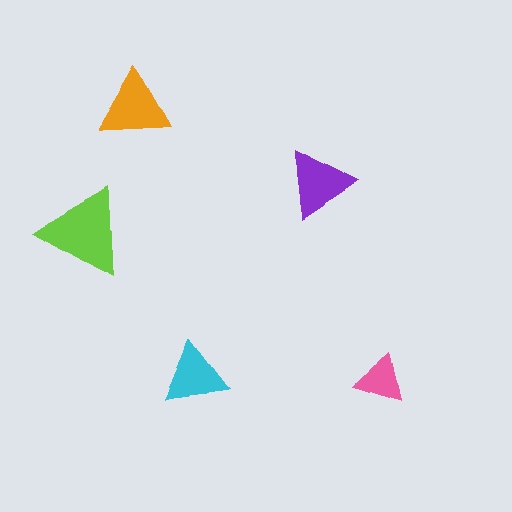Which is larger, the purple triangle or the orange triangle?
The orange one.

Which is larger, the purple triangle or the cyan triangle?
The purple one.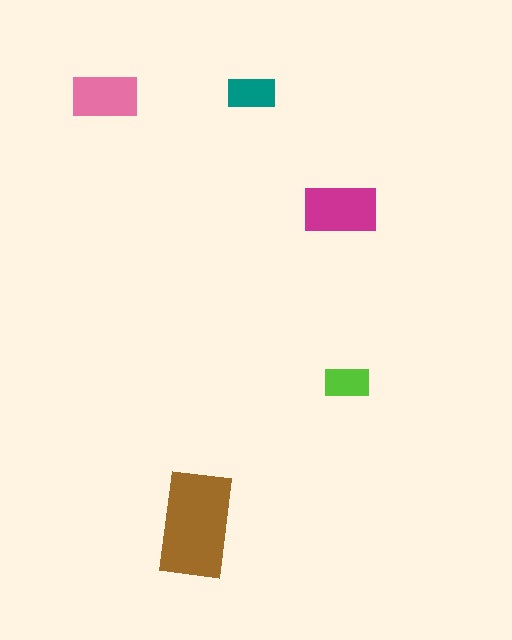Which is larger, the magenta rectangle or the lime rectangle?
The magenta one.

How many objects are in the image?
There are 5 objects in the image.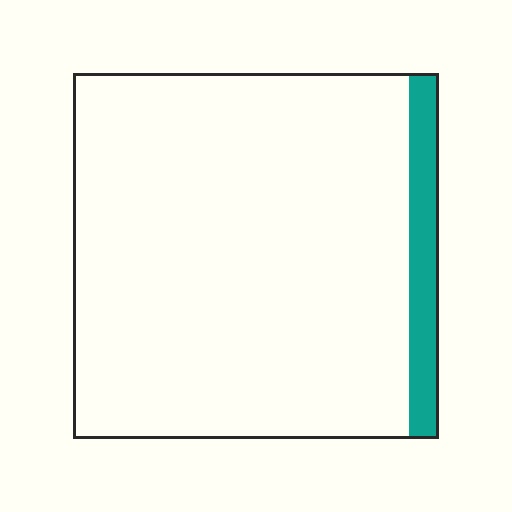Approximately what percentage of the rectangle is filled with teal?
Approximately 10%.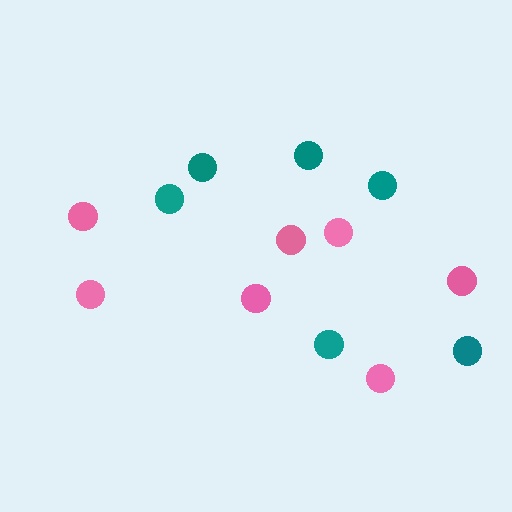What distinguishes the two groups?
There are 2 groups: one group of teal circles (6) and one group of pink circles (7).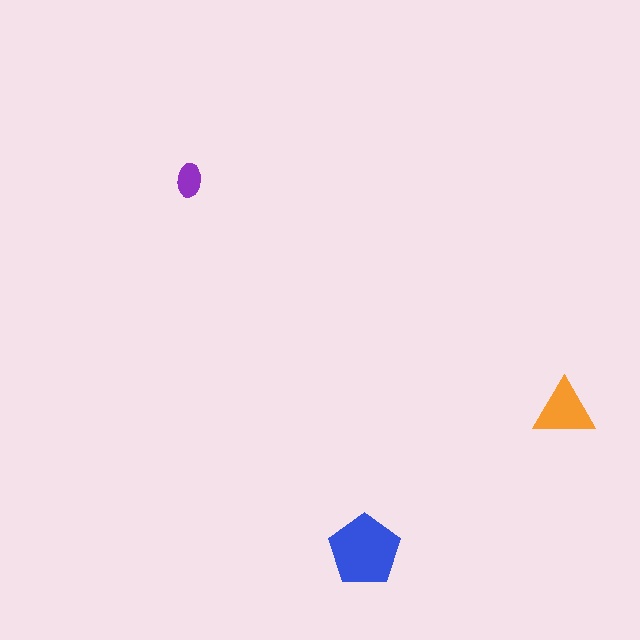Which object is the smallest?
The purple ellipse.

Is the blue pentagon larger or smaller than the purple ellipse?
Larger.